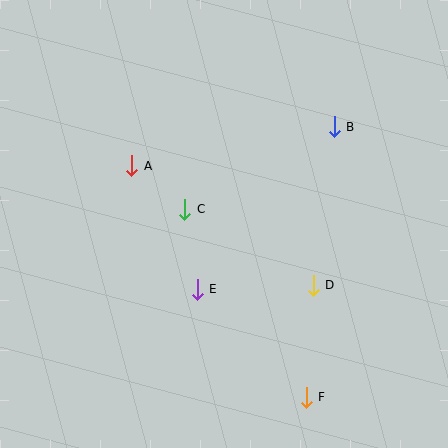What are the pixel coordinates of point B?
Point B is at (334, 127).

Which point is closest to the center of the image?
Point C at (185, 209) is closest to the center.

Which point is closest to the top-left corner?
Point A is closest to the top-left corner.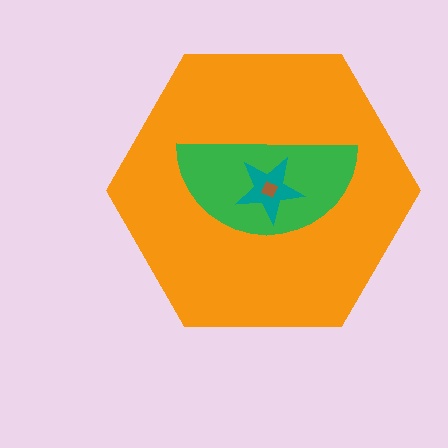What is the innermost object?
The brown diamond.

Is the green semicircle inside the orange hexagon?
Yes.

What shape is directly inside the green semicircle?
The teal star.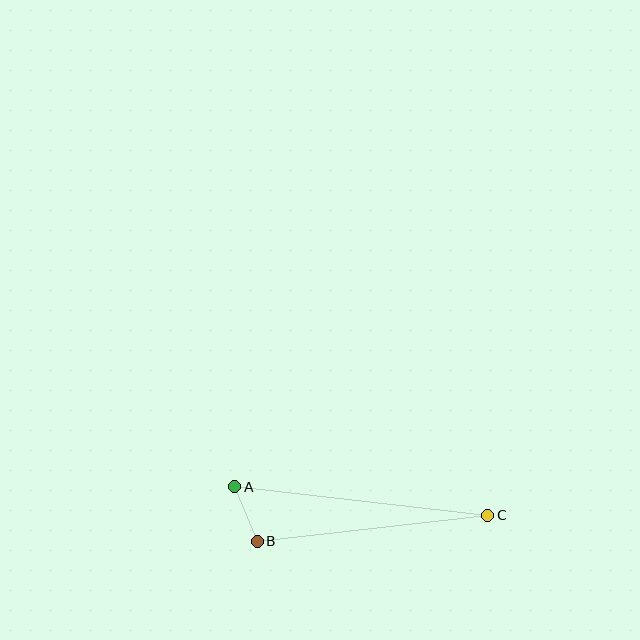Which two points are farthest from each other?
Points A and C are farthest from each other.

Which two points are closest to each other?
Points A and B are closest to each other.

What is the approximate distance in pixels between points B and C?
The distance between B and C is approximately 232 pixels.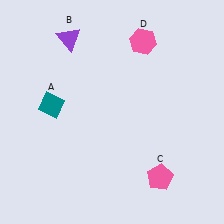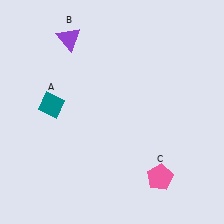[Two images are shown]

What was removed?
The pink hexagon (D) was removed in Image 2.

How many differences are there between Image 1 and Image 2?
There is 1 difference between the two images.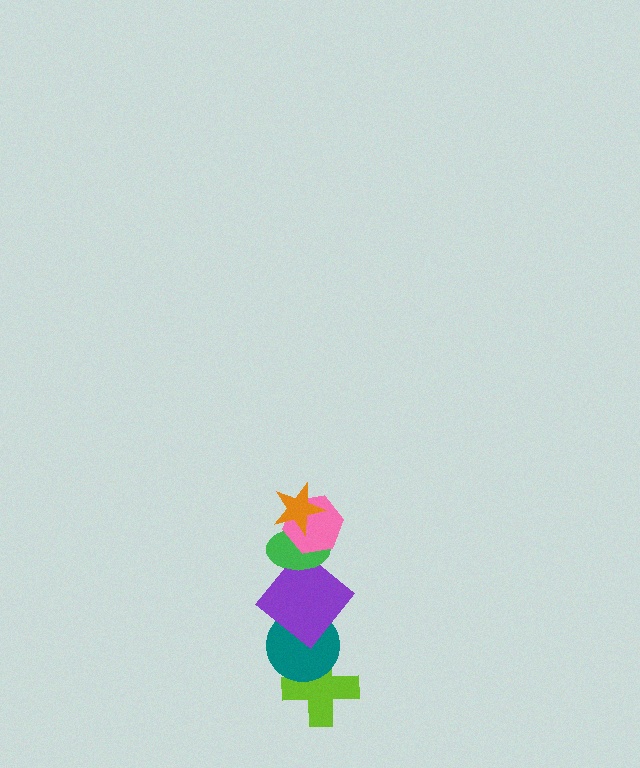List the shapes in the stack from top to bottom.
From top to bottom: the orange star, the pink hexagon, the green ellipse, the purple diamond, the teal circle, the lime cross.